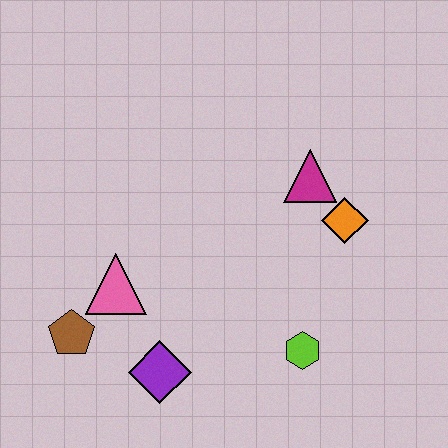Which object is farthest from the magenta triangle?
The brown pentagon is farthest from the magenta triangle.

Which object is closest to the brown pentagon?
The pink triangle is closest to the brown pentagon.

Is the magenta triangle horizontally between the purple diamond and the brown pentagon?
No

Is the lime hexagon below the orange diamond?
Yes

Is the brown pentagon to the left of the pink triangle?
Yes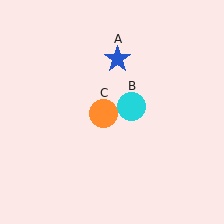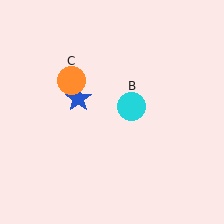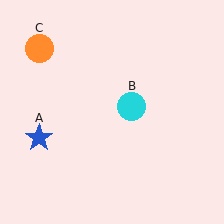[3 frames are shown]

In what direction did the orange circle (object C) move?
The orange circle (object C) moved up and to the left.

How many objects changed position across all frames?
2 objects changed position: blue star (object A), orange circle (object C).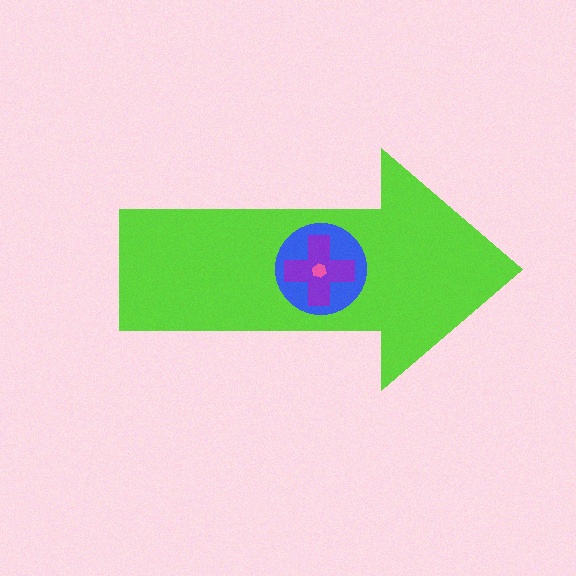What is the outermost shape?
The lime arrow.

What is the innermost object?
The pink hexagon.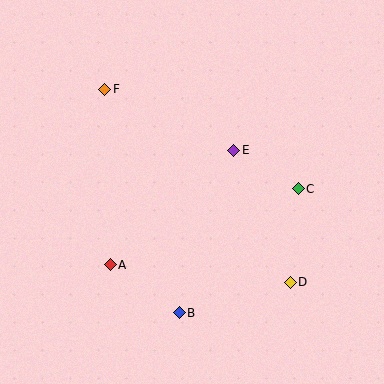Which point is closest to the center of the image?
Point E at (234, 150) is closest to the center.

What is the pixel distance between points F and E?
The distance between F and E is 143 pixels.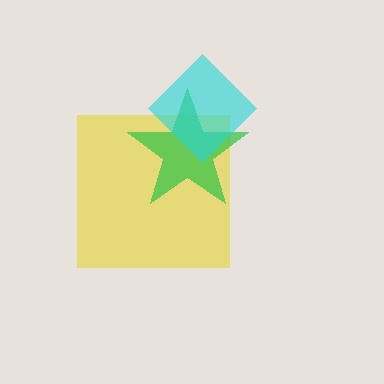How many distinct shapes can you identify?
There are 3 distinct shapes: a yellow square, a green star, a cyan diamond.